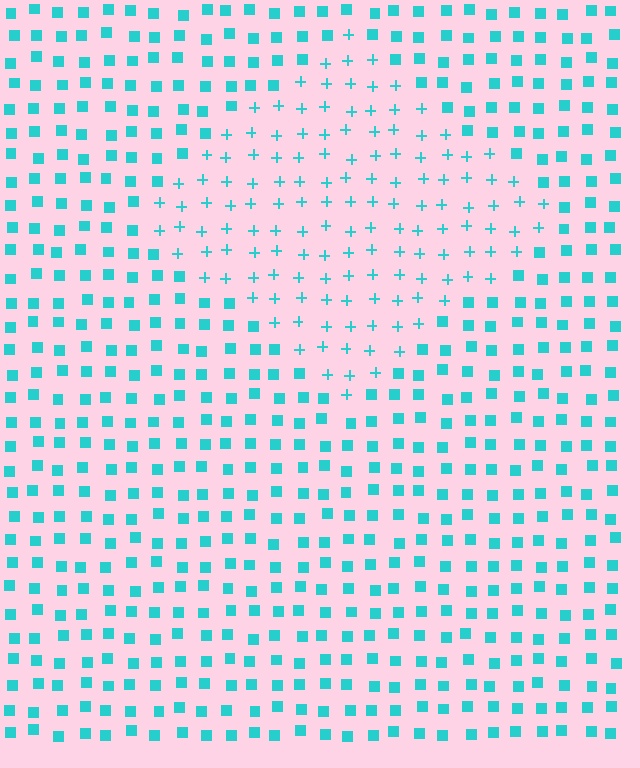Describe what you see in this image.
The image is filled with small cyan elements arranged in a uniform grid. A diamond-shaped region contains plus signs, while the surrounding area contains squares. The boundary is defined purely by the change in element shape.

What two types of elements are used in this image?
The image uses plus signs inside the diamond region and squares outside it.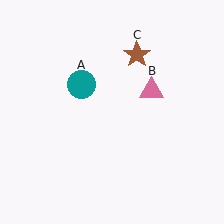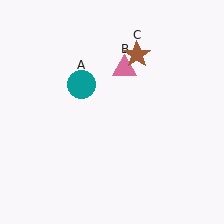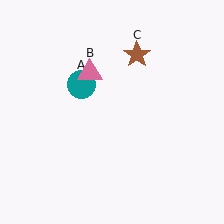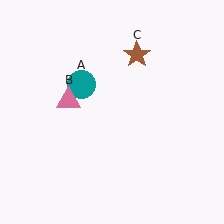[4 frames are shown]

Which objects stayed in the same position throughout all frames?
Teal circle (object A) and brown star (object C) remained stationary.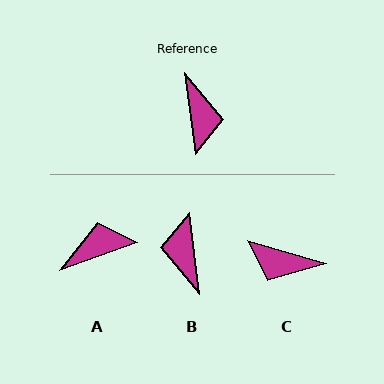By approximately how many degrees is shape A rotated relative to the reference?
Approximately 101 degrees counter-clockwise.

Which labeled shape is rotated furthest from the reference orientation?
B, about 179 degrees away.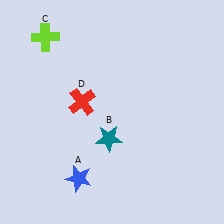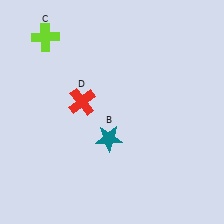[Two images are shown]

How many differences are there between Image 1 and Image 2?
There is 1 difference between the two images.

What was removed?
The blue star (A) was removed in Image 2.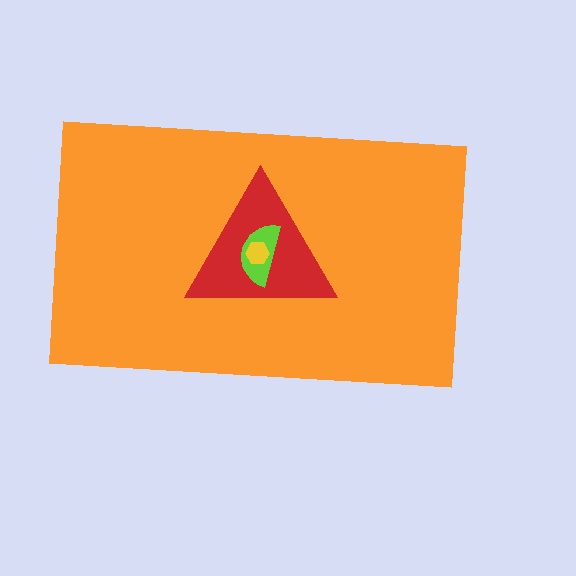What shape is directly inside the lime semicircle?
The yellow hexagon.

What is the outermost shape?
The orange rectangle.